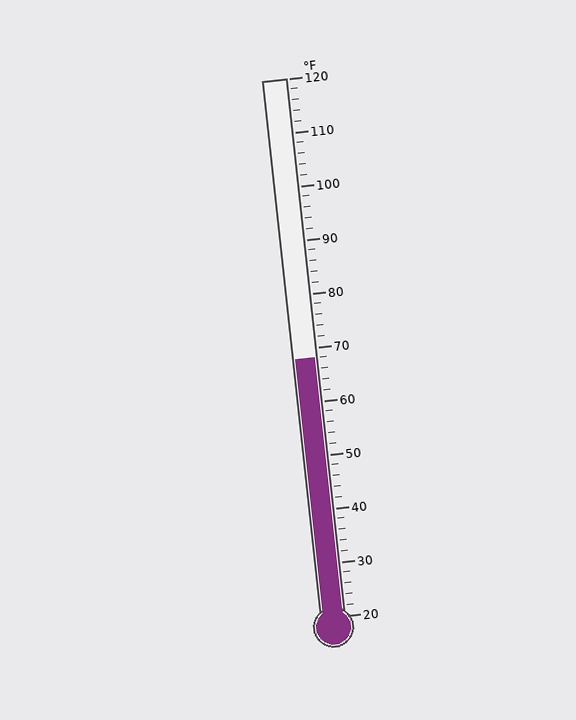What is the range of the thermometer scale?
The thermometer scale ranges from 20°F to 120°F.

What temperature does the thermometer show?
The thermometer shows approximately 68°F.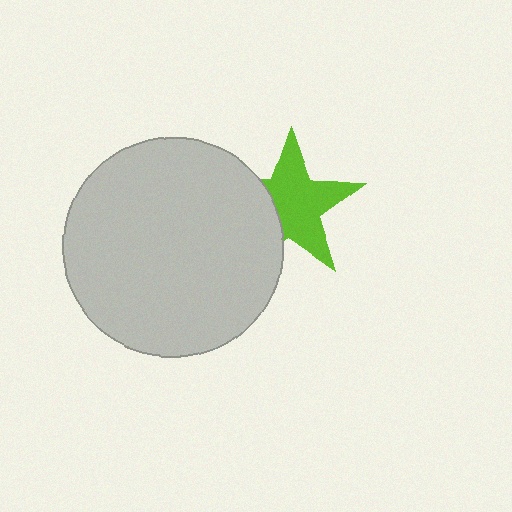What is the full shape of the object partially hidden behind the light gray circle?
The partially hidden object is a lime star.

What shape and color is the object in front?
The object in front is a light gray circle.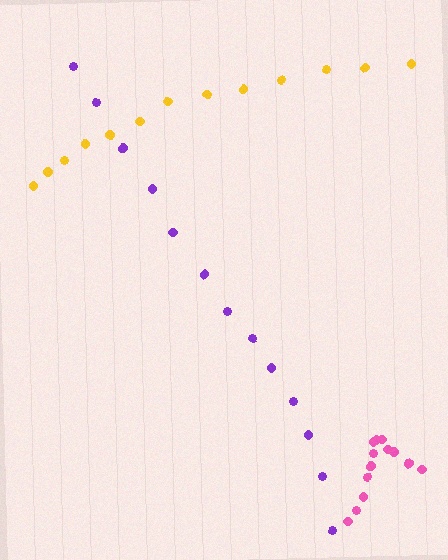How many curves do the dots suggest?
There are 3 distinct paths.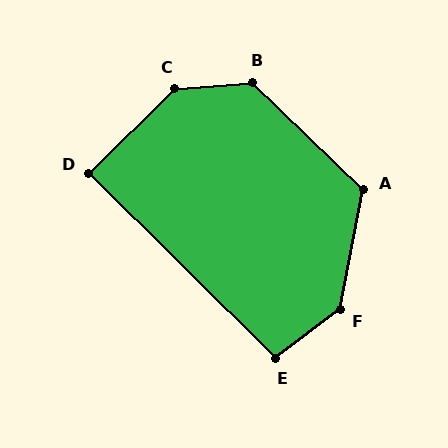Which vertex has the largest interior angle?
C, at approximately 140 degrees.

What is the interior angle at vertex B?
Approximately 132 degrees (obtuse).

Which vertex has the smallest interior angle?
D, at approximately 90 degrees.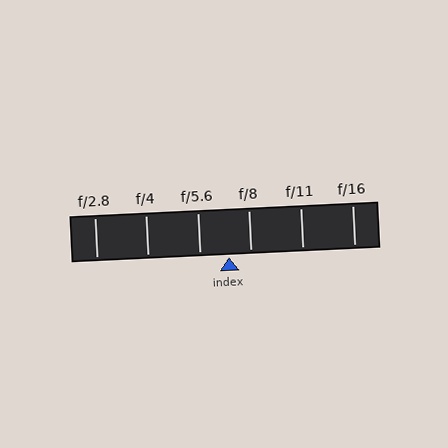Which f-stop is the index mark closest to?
The index mark is closest to f/8.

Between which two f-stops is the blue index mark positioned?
The index mark is between f/5.6 and f/8.